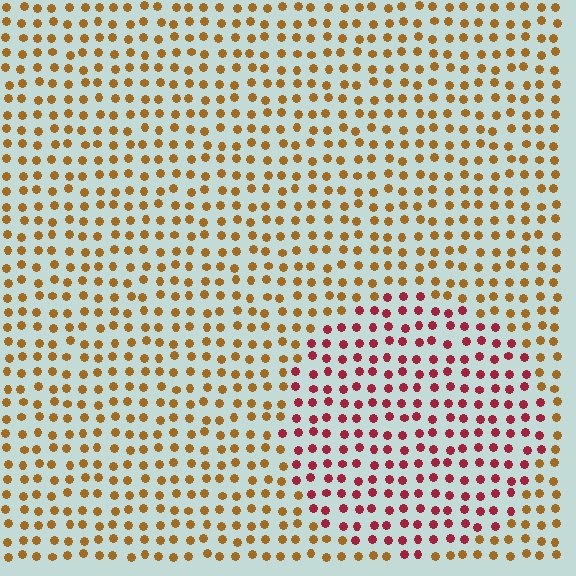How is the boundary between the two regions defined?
The boundary is defined purely by a slight shift in hue (about 47 degrees). Spacing, size, and orientation are identical on both sides.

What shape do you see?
I see a circle.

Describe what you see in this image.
The image is filled with small brown elements in a uniform arrangement. A circle-shaped region is visible where the elements are tinted to a slightly different hue, forming a subtle color boundary.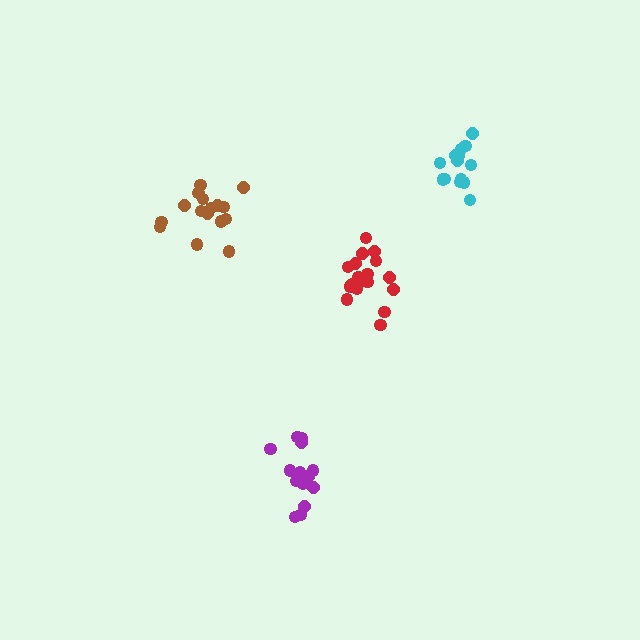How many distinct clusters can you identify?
There are 4 distinct clusters.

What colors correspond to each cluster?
The clusters are colored: brown, red, purple, cyan.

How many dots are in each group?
Group 1: 16 dots, Group 2: 17 dots, Group 3: 14 dots, Group 4: 14 dots (61 total).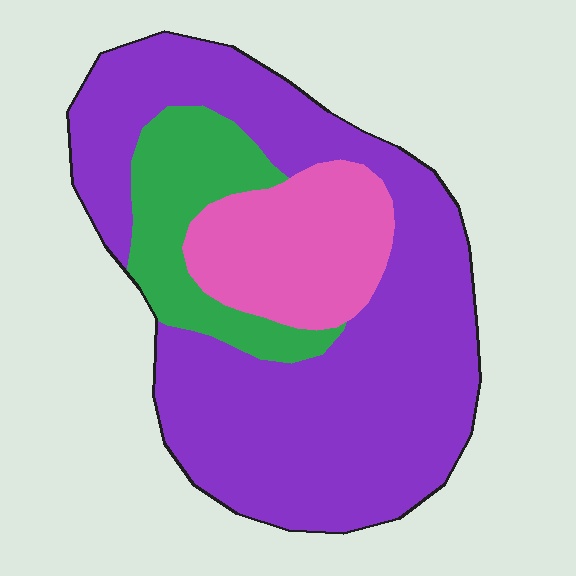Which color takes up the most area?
Purple, at roughly 65%.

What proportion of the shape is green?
Green takes up less than a quarter of the shape.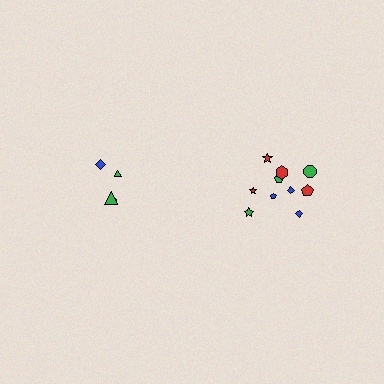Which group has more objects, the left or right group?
The right group.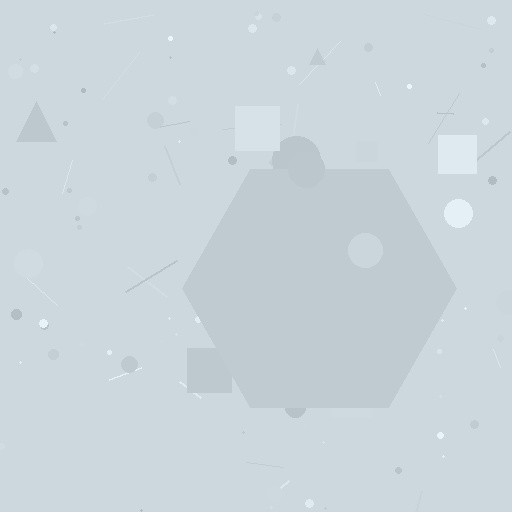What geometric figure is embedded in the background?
A hexagon is embedded in the background.